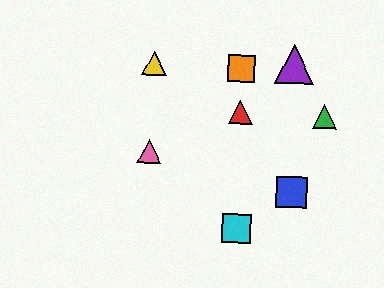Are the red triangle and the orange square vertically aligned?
Yes, both are at x≈240.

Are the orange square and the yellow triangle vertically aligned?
No, the orange square is at x≈242 and the yellow triangle is at x≈154.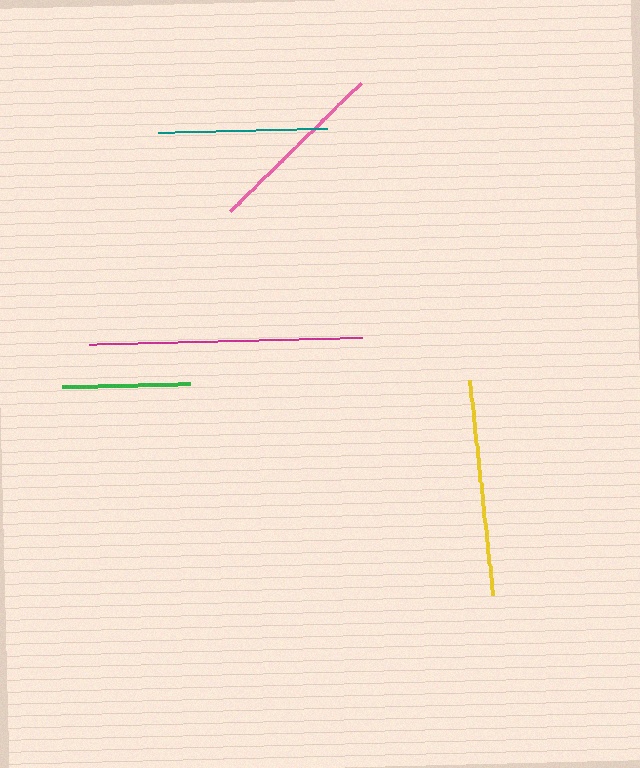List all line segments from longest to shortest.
From longest to shortest: magenta, yellow, pink, teal, green.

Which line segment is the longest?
The magenta line is the longest at approximately 273 pixels.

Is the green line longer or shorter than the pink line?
The pink line is longer than the green line.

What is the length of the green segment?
The green segment is approximately 128 pixels long.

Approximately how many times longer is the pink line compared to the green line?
The pink line is approximately 1.4 times the length of the green line.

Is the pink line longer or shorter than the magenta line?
The magenta line is longer than the pink line.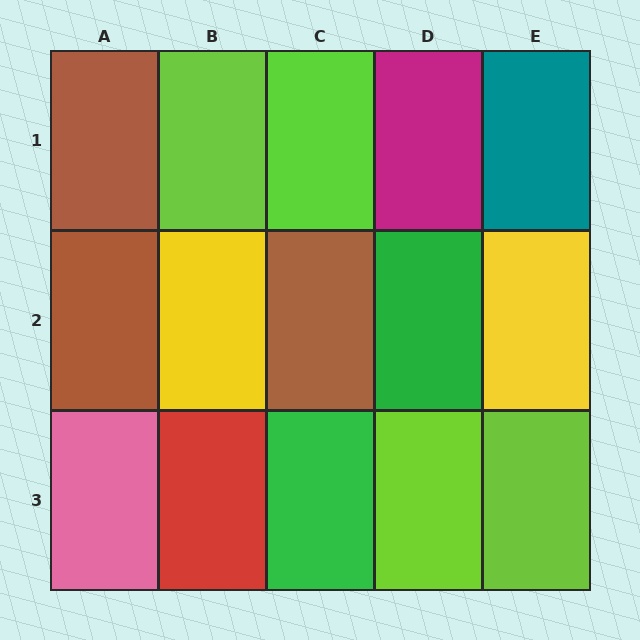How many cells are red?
1 cell is red.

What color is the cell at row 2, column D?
Green.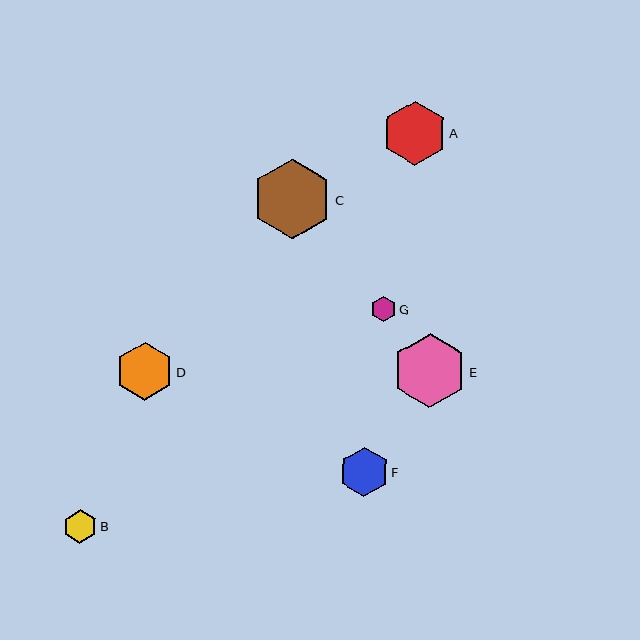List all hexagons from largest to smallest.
From largest to smallest: C, E, A, D, F, B, G.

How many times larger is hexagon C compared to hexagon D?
Hexagon C is approximately 1.4 times the size of hexagon D.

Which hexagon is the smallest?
Hexagon G is the smallest with a size of approximately 25 pixels.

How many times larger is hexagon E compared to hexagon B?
Hexagon E is approximately 2.2 times the size of hexagon B.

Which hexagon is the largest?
Hexagon C is the largest with a size of approximately 80 pixels.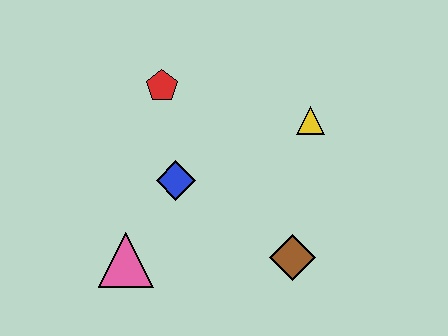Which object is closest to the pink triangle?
The blue diamond is closest to the pink triangle.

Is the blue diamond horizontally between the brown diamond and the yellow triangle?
No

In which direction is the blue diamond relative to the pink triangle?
The blue diamond is above the pink triangle.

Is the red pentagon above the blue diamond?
Yes